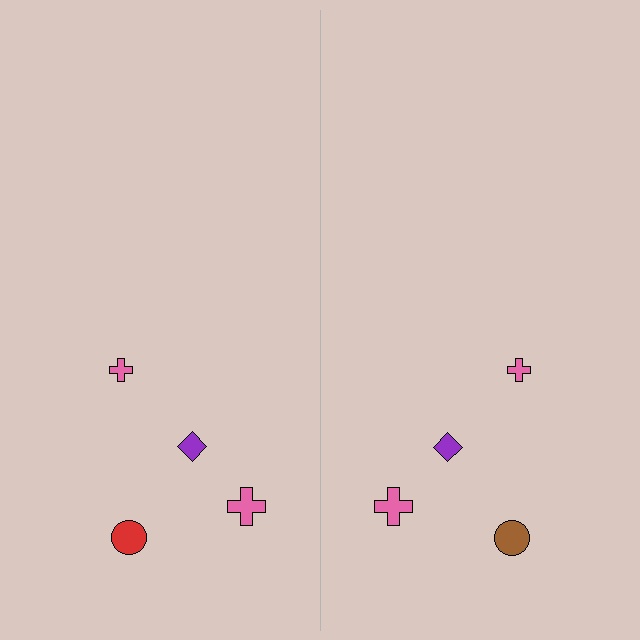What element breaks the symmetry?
The brown circle on the right side breaks the symmetry — its mirror counterpart is red.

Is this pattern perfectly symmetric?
No, the pattern is not perfectly symmetric. The brown circle on the right side breaks the symmetry — its mirror counterpart is red.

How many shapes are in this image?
There are 8 shapes in this image.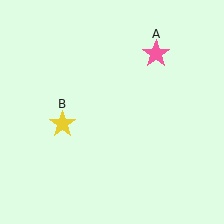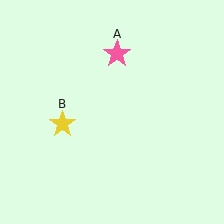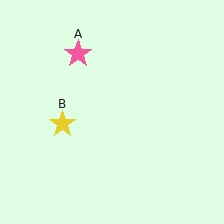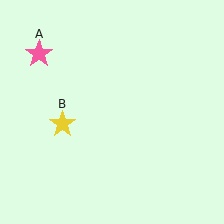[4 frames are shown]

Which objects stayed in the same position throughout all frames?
Yellow star (object B) remained stationary.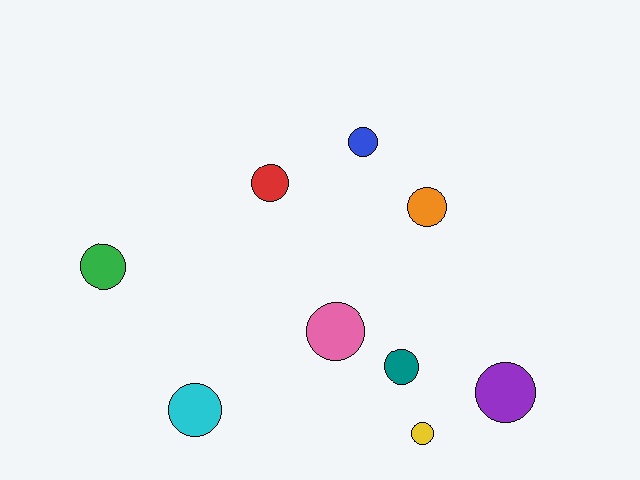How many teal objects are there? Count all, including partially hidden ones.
There is 1 teal object.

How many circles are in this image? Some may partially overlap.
There are 9 circles.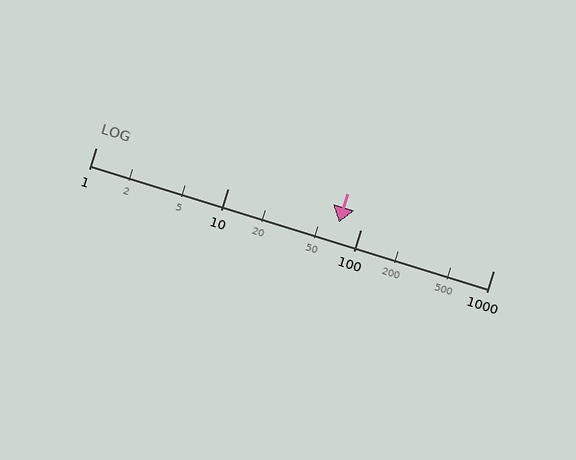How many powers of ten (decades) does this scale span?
The scale spans 3 decades, from 1 to 1000.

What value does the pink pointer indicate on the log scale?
The pointer indicates approximately 69.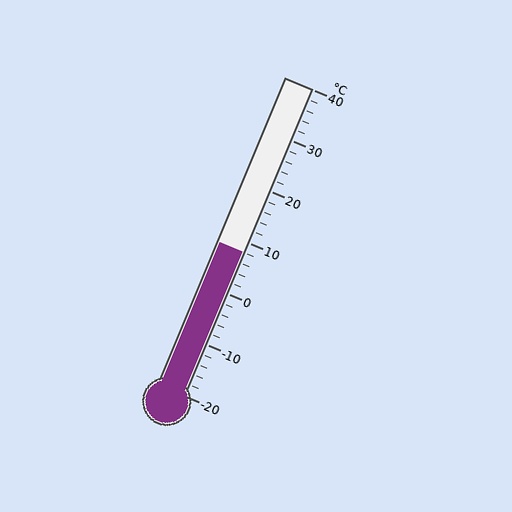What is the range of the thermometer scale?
The thermometer scale ranges from -20°C to 40°C.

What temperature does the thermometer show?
The thermometer shows approximately 8°C.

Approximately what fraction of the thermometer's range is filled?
The thermometer is filled to approximately 45% of its range.